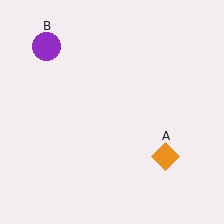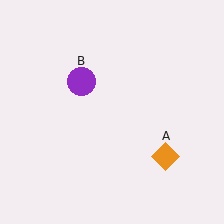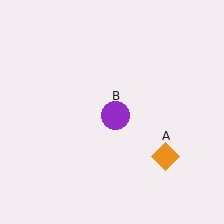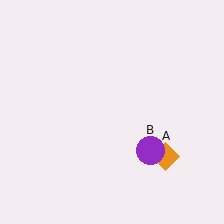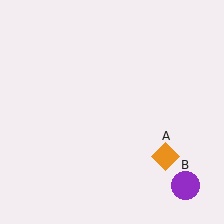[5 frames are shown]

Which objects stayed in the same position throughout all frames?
Orange diamond (object A) remained stationary.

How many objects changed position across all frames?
1 object changed position: purple circle (object B).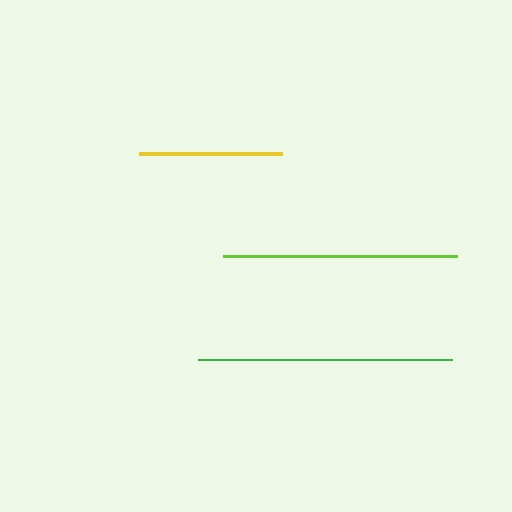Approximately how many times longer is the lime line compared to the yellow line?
The lime line is approximately 1.6 times the length of the yellow line.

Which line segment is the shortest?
The yellow line is the shortest at approximately 143 pixels.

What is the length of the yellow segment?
The yellow segment is approximately 143 pixels long.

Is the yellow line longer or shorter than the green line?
The green line is longer than the yellow line.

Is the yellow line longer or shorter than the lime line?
The lime line is longer than the yellow line.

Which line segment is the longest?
The green line is the longest at approximately 254 pixels.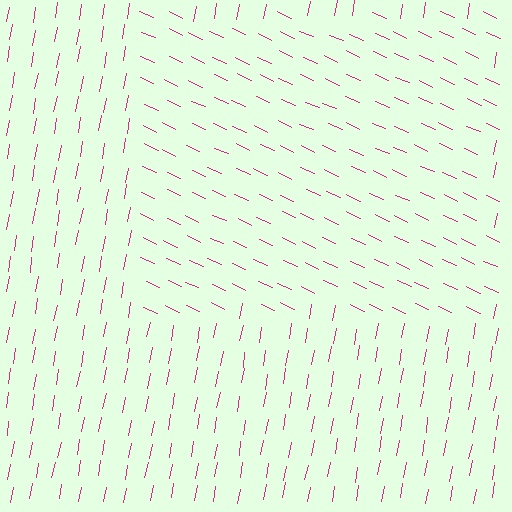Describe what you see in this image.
The image is filled with small magenta line segments. A rectangle region in the image has lines oriented differently from the surrounding lines, creating a visible texture boundary.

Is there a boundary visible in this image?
Yes, there is a texture boundary formed by a change in line orientation.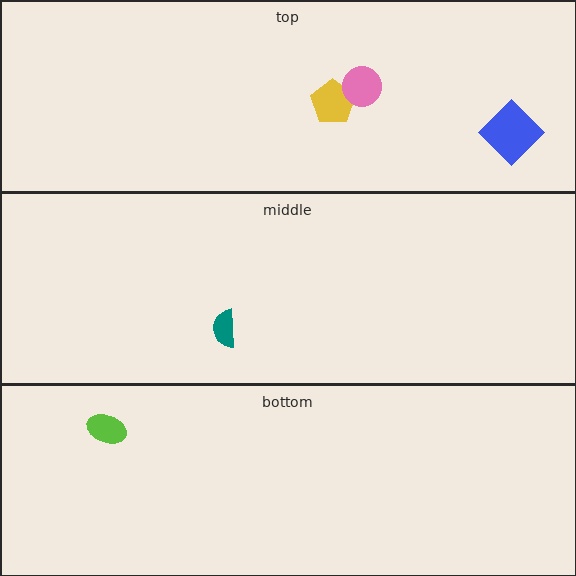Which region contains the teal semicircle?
The middle region.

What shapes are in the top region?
The yellow pentagon, the blue diamond, the pink circle.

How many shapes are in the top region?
3.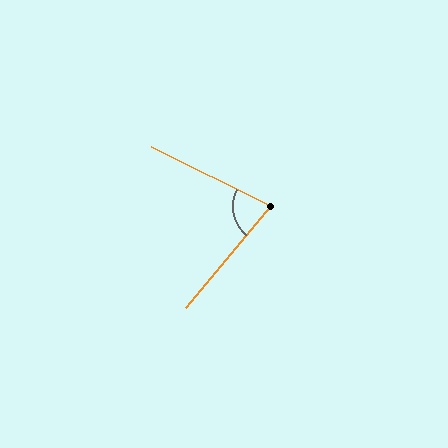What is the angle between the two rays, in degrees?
Approximately 77 degrees.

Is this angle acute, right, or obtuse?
It is acute.